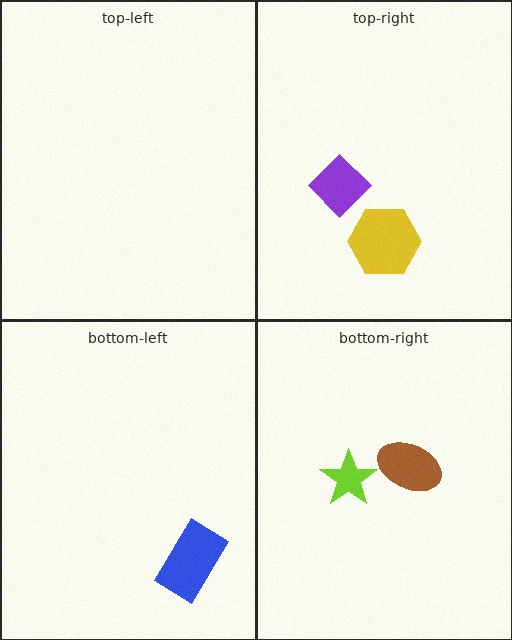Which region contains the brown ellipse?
The bottom-right region.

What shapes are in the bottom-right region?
The lime star, the brown ellipse.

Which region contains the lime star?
The bottom-right region.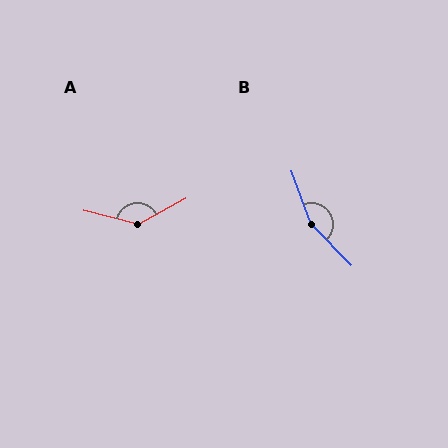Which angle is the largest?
B, at approximately 156 degrees.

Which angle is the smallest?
A, at approximately 137 degrees.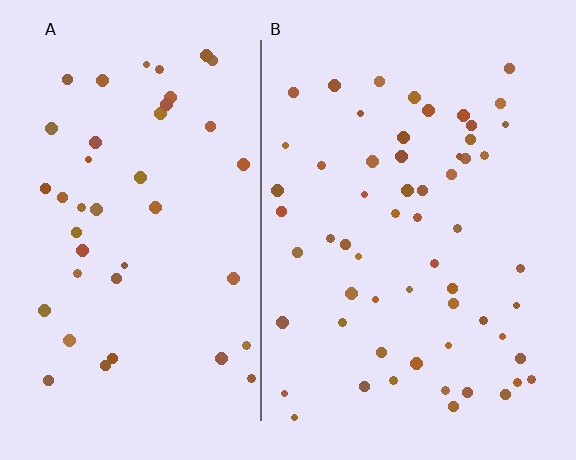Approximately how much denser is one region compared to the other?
Approximately 1.4× — region B over region A.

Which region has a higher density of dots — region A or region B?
B (the right).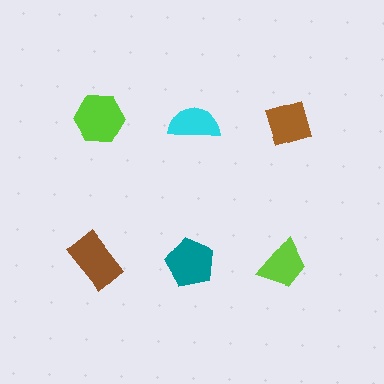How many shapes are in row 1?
3 shapes.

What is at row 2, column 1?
A brown rectangle.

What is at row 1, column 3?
A brown diamond.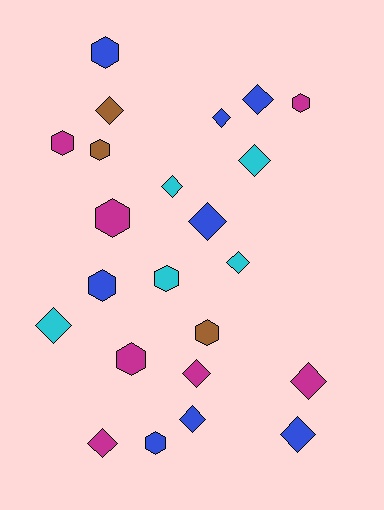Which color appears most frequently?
Blue, with 8 objects.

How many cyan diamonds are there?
There are 4 cyan diamonds.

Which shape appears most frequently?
Diamond, with 13 objects.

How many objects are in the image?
There are 23 objects.